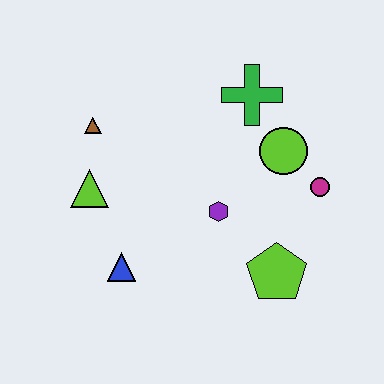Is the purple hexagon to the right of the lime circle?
No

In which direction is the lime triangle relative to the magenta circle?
The lime triangle is to the left of the magenta circle.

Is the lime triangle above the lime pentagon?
Yes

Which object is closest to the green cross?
The lime circle is closest to the green cross.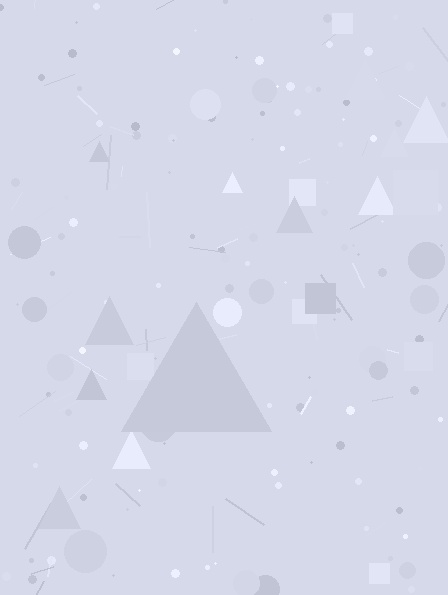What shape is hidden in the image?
A triangle is hidden in the image.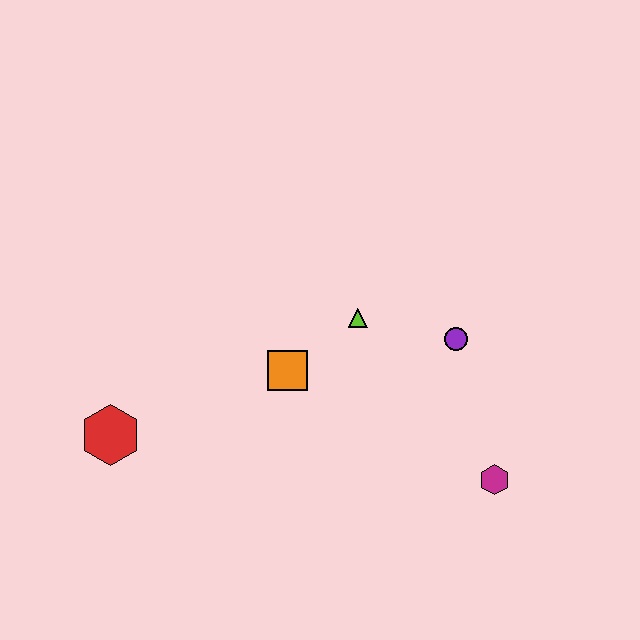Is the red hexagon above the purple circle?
No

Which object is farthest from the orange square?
The magenta hexagon is farthest from the orange square.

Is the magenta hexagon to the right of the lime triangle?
Yes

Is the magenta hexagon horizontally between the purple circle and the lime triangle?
No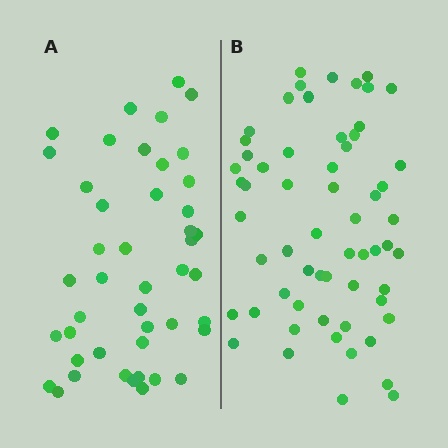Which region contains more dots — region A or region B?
Region B (the right region) has more dots.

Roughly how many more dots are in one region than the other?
Region B has approximately 15 more dots than region A.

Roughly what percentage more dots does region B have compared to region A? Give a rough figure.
About 35% more.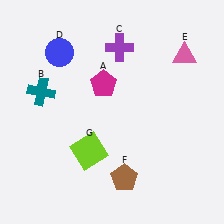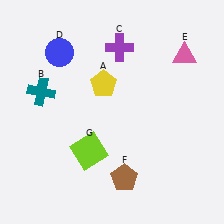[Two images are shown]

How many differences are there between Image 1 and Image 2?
There is 1 difference between the two images.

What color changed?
The pentagon (A) changed from magenta in Image 1 to yellow in Image 2.